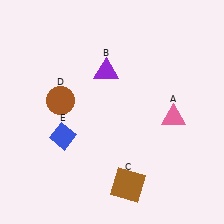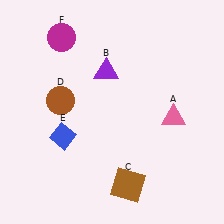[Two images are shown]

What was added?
A magenta circle (F) was added in Image 2.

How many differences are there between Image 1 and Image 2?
There is 1 difference between the two images.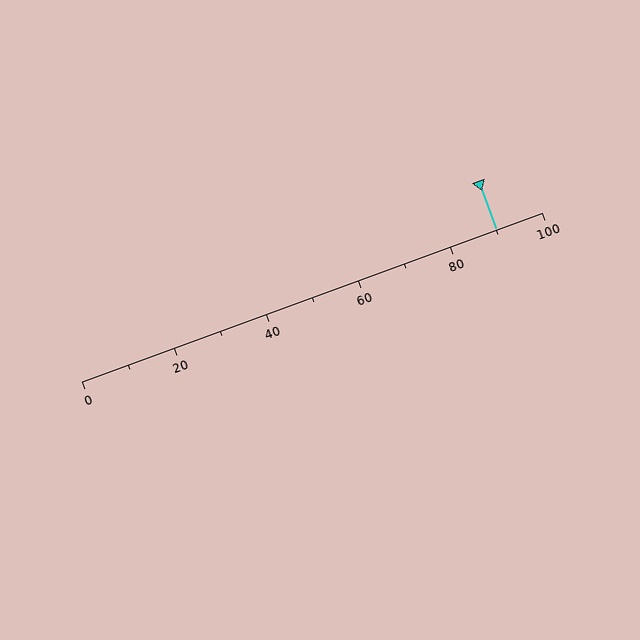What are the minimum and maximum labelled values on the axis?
The axis runs from 0 to 100.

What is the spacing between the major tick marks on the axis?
The major ticks are spaced 20 apart.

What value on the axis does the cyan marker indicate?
The marker indicates approximately 90.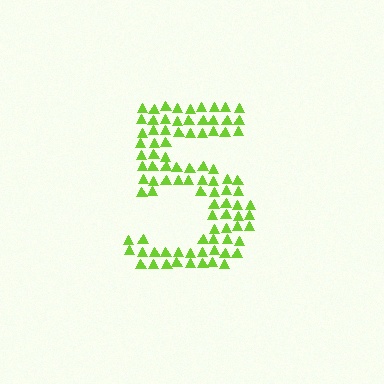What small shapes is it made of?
It is made of small triangles.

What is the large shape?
The large shape is the digit 5.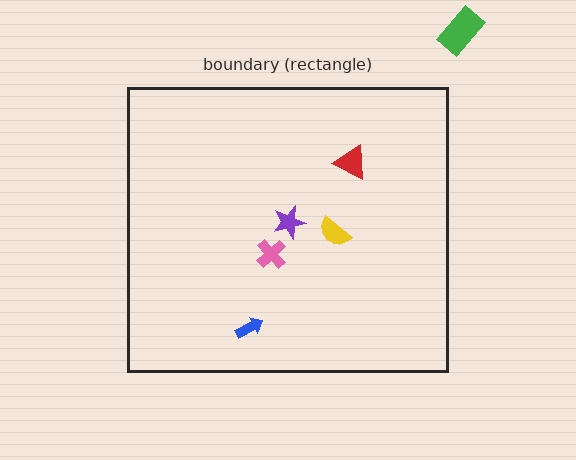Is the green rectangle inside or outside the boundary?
Outside.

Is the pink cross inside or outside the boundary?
Inside.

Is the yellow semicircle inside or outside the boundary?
Inside.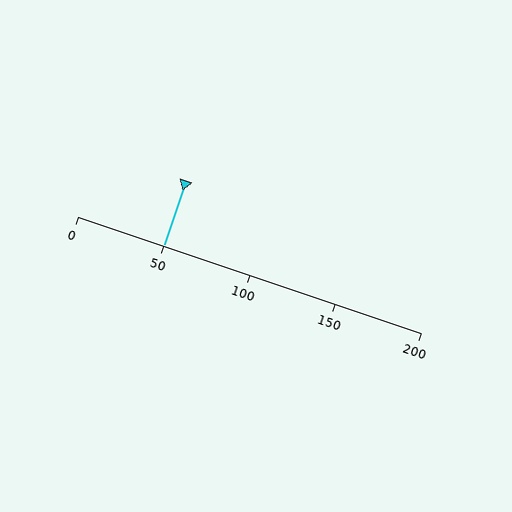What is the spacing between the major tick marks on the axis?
The major ticks are spaced 50 apart.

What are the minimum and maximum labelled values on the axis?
The axis runs from 0 to 200.